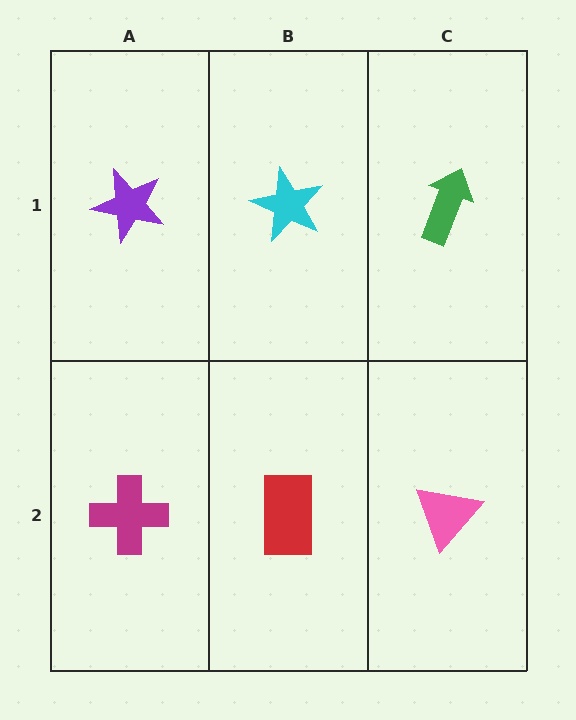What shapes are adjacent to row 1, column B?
A red rectangle (row 2, column B), a purple star (row 1, column A), a green arrow (row 1, column C).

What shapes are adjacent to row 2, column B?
A cyan star (row 1, column B), a magenta cross (row 2, column A), a pink triangle (row 2, column C).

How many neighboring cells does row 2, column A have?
2.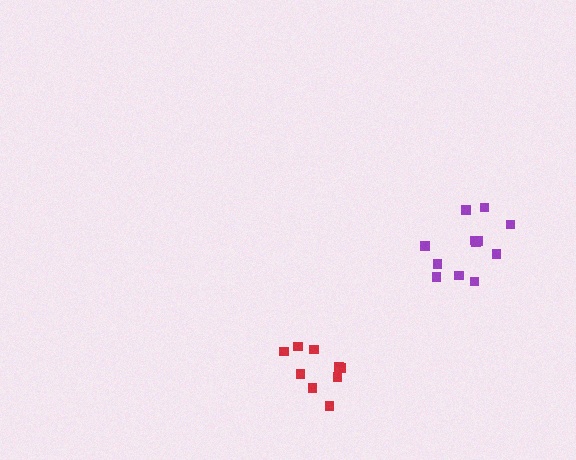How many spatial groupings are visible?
There are 2 spatial groupings.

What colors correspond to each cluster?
The clusters are colored: purple, red.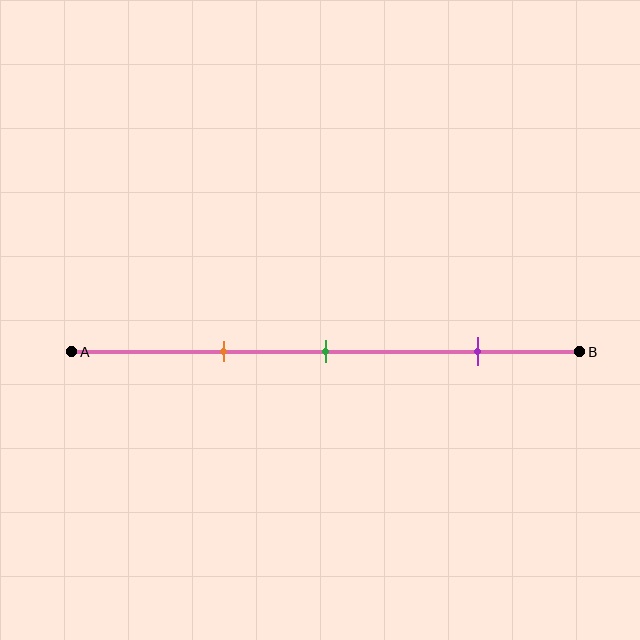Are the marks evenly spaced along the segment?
No, the marks are not evenly spaced.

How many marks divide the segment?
There are 3 marks dividing the segment.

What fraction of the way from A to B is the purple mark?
The purple mark is approximately 80% (0.8) of the way from A to B.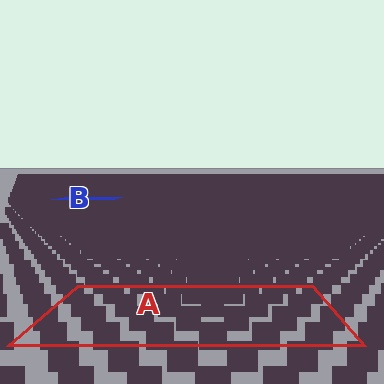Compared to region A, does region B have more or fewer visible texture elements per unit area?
Region B has more texture elements per unit area — they are packed more densely because it is farther away.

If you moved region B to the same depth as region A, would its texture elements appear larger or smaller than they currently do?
They would appear larger. At a closer depth, the same texture elements are projected at a bigger on-screen size.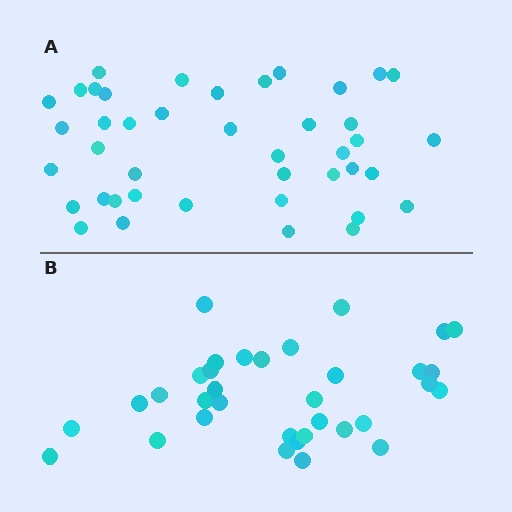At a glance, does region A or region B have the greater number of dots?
Region A (the top region) has more dots.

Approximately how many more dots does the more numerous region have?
Region A has roughly 8 or so more dots than region B.